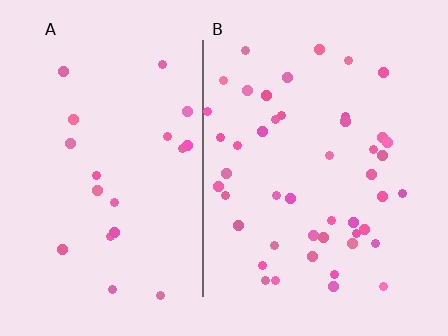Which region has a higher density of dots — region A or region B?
B (the right).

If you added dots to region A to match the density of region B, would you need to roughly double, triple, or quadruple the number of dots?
Approximately double.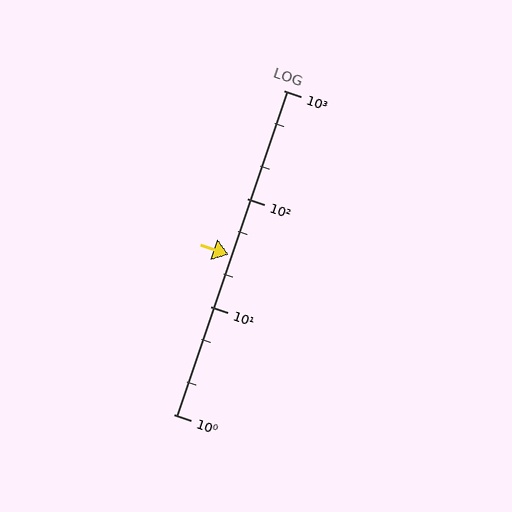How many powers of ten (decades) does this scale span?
The scale spans 3 decades, from 1 to 1000.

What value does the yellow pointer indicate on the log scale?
The pointer indicates approximately 30.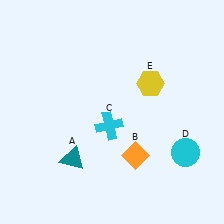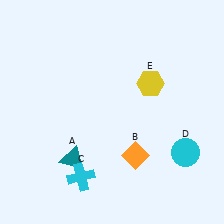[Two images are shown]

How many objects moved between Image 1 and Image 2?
1 object moved between the two images.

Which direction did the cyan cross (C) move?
The cyan cross (C) moved down.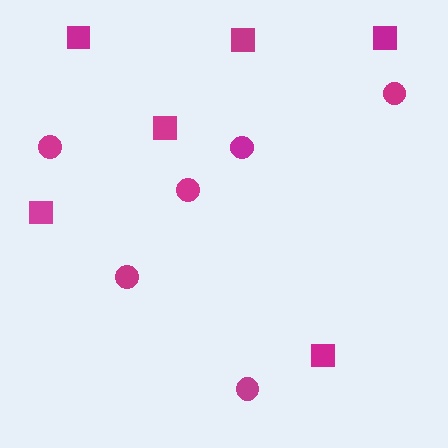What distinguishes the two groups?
There are 2 groups: one group of circles (6) and one group of squares (6).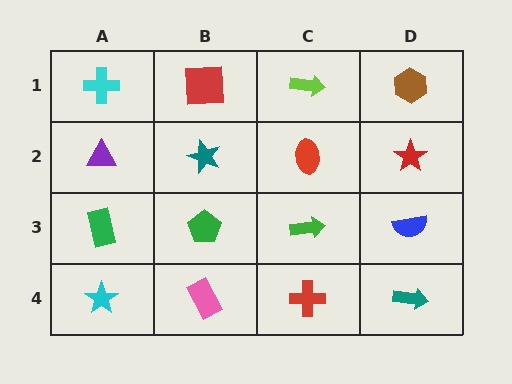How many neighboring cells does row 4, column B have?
3.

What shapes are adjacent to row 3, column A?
A purple triangle (row 2, column A), a cyan star (row 4, column A), a green pentagon (row 3, column B).